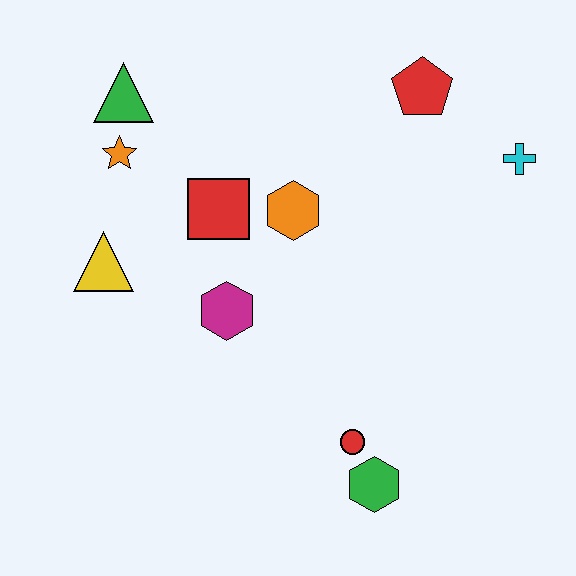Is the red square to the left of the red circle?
Yes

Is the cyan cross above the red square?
Yes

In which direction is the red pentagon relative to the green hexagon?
The red pentagon is above the green hexagon.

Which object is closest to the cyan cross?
The red pentagon is closest to the cyan cross.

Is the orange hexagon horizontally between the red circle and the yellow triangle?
Yes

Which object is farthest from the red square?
The green hexagon is farthest from the red square.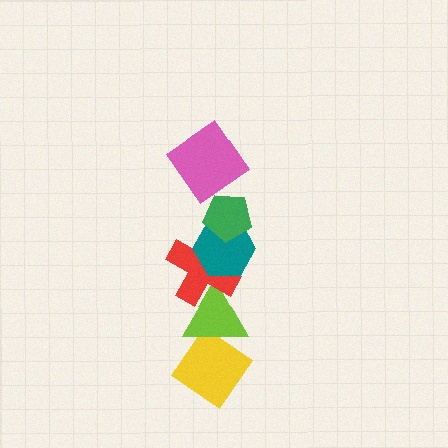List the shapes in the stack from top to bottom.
From top to bottom: the pink diamond, the green pentagon, the teal hexagon, the red cross, the lime triangle, the yellow diamond.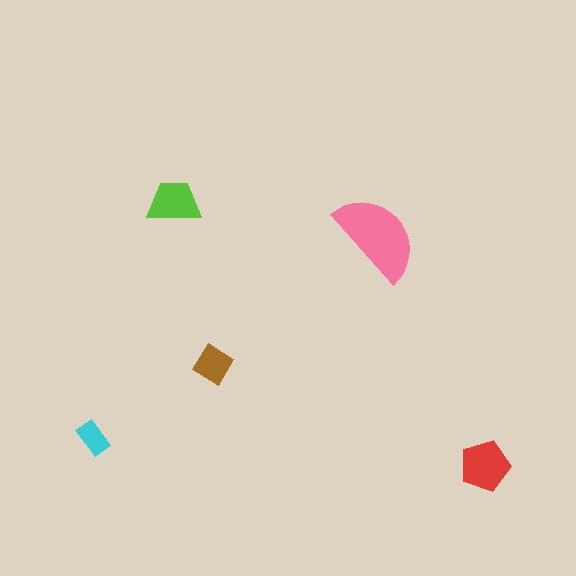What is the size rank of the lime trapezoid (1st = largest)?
3rd.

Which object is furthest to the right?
The red pentagon is rightmost.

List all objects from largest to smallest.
The pink semicircle, the red pentagon, the lime trapezoid, the brown diamond, the cyan rectangle.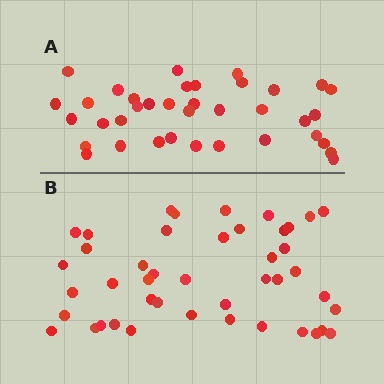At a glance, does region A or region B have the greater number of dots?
Region B (the bottom region) has more dots.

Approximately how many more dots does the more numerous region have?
Region B has roughly 8 or so more dots than region A.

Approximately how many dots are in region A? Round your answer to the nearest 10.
About 40 dots. (The exact count is 37, which rounds to 40.)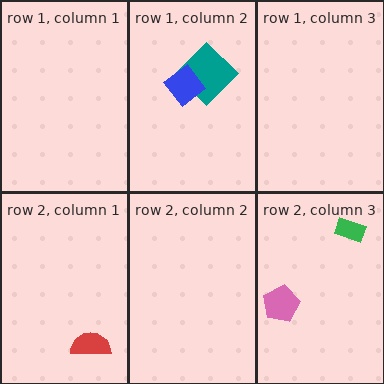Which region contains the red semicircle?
The row 2, column 1 region.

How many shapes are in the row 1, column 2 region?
2.